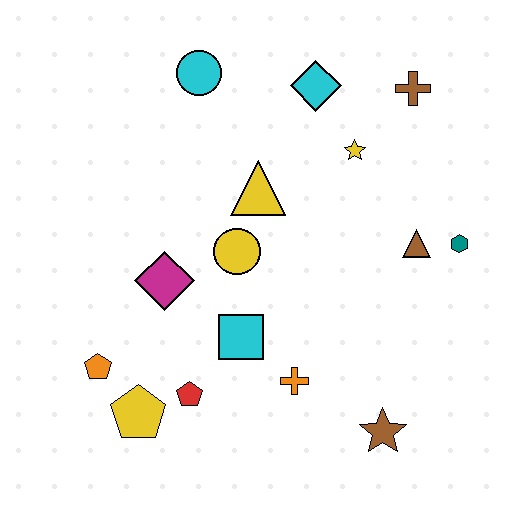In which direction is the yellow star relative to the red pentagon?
The yellow star is above the red pentagon.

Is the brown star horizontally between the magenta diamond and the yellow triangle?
No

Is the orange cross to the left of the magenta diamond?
No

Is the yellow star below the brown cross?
Yes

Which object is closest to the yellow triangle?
The yellow circle is closest to the yellow triangle.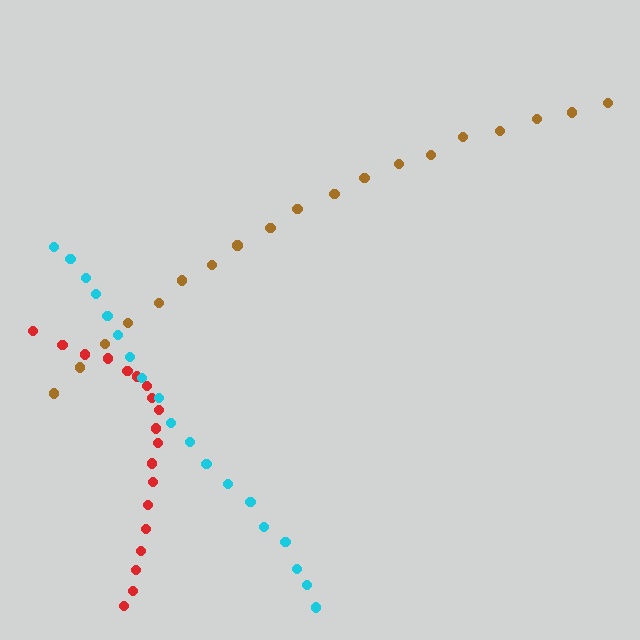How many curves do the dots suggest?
There are 3 distinct paths.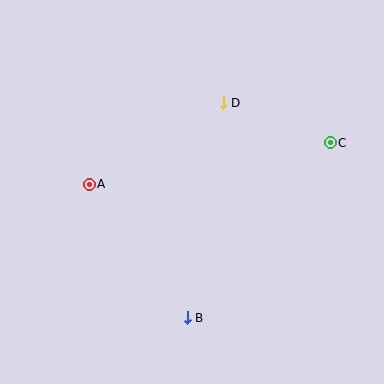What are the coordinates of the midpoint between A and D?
The midpoint between A and D is at (156, 144).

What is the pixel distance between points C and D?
The distance between C and D is 114 pixels.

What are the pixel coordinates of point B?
Point B is at (187, 318).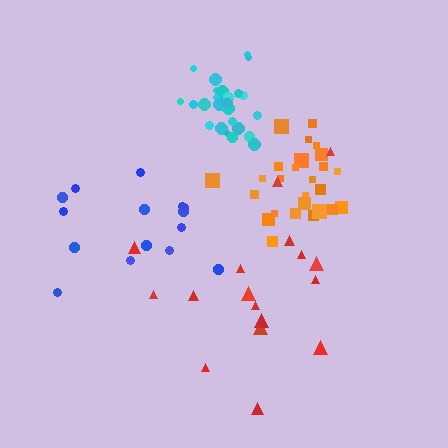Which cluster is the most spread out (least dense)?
Red.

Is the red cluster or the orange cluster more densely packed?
Orange.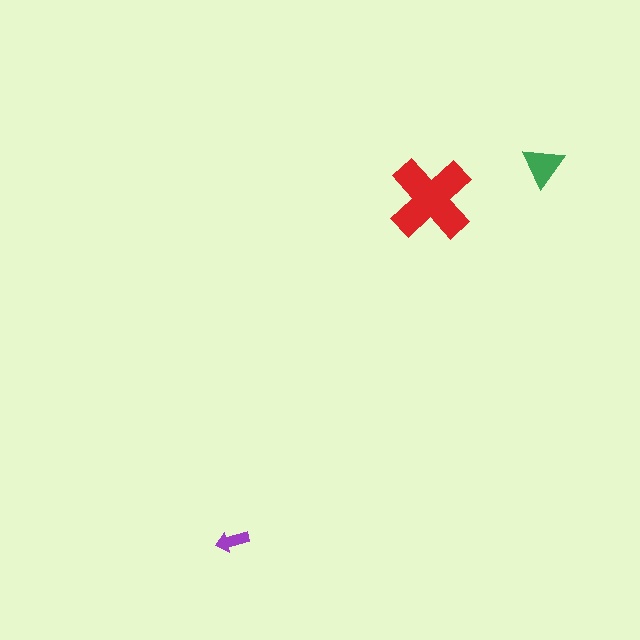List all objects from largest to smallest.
The red cross, the green triangle, the purple arrow.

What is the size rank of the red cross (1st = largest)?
1st.